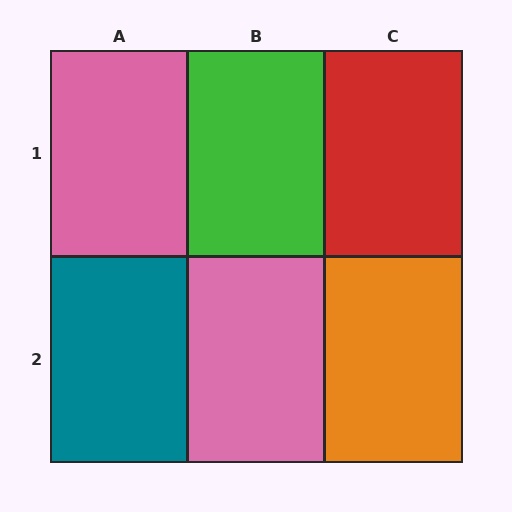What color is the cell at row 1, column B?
Green.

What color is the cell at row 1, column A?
Pink.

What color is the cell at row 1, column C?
Red.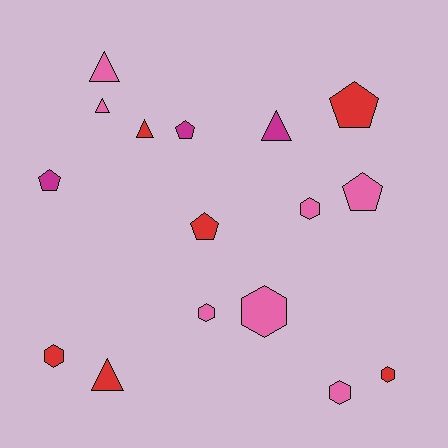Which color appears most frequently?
Pink, with 7 objects.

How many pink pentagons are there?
There is 1 pink pentagon.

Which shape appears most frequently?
Hexagon, with 6 objects.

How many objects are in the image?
There are 16 objects.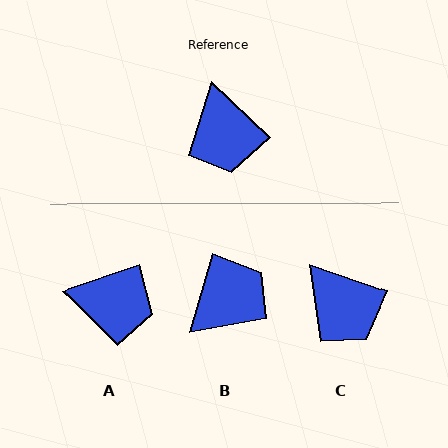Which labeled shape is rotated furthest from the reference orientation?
B, about 117 degrees away.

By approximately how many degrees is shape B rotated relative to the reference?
Approximately 117 degrees counter-clockwise.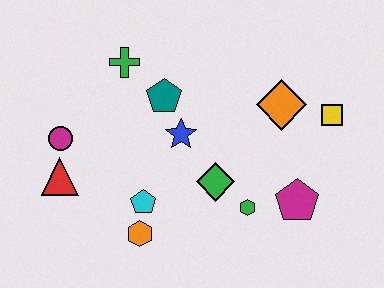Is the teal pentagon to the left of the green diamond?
Yes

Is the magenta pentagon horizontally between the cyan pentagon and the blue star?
No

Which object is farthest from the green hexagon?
The magenta circle is farthest from the green hexagon.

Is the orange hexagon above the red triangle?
No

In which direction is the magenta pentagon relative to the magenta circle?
The magenta pentagon is to the right of the magenta circle.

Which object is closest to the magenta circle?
The red triangle is closest to the magenta circle.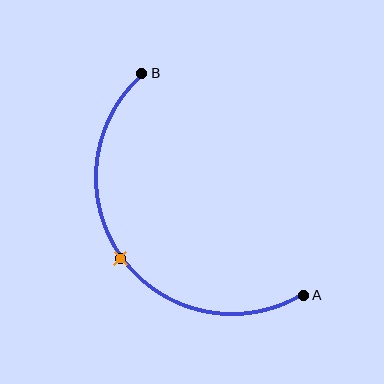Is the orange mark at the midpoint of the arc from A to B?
Yes. The orange mark lies on the arc at equal arc-length from both A and B — it is the arc midpoint.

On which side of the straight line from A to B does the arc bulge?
The arc bulges below and to the left of the straight line connecting A and B.